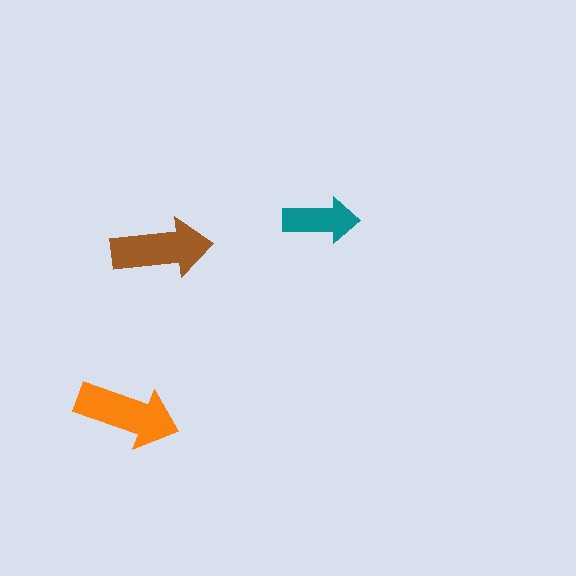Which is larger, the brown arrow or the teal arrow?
The brown one.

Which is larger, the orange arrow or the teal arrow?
The orange one.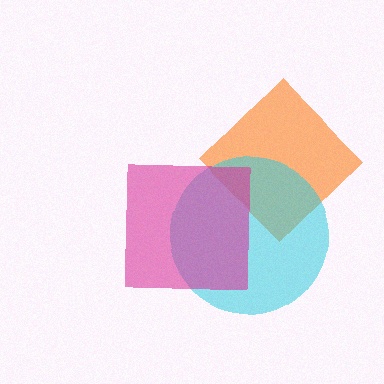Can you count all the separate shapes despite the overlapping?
Yes, there are 3 separate shapes.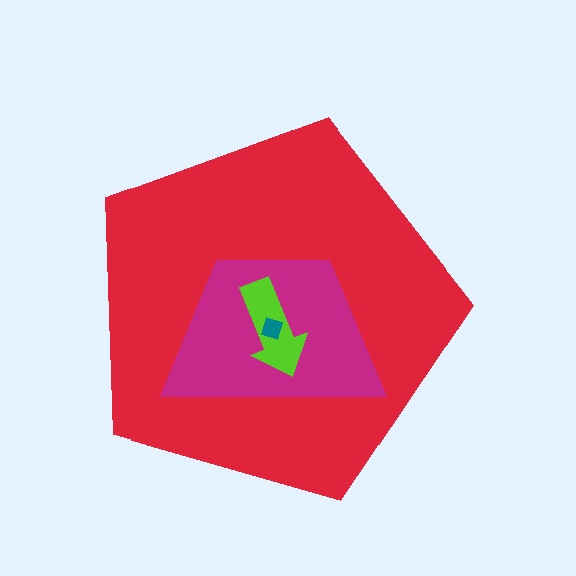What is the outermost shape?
The red pentagon.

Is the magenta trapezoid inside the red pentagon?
Yes.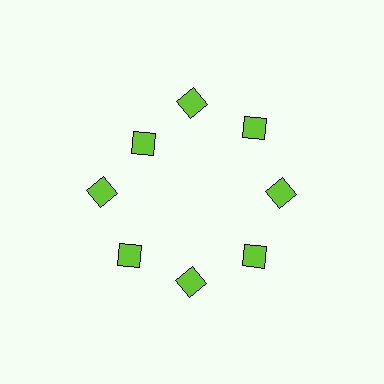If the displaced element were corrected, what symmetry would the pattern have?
It would have 8-fold rotational symmetry — the pattern would map onto itself every 45 degrees.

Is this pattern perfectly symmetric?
No. The 8 lime squares are arranged in a ring, but one element near the 10 o'clock position is pulled inward toward the center, breaking the 8-fold rotational symmetry.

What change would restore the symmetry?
The symmetry would be restored by moving it outward, back onto the ring so that all 8 squares sit at equal angles and equal distance from the center.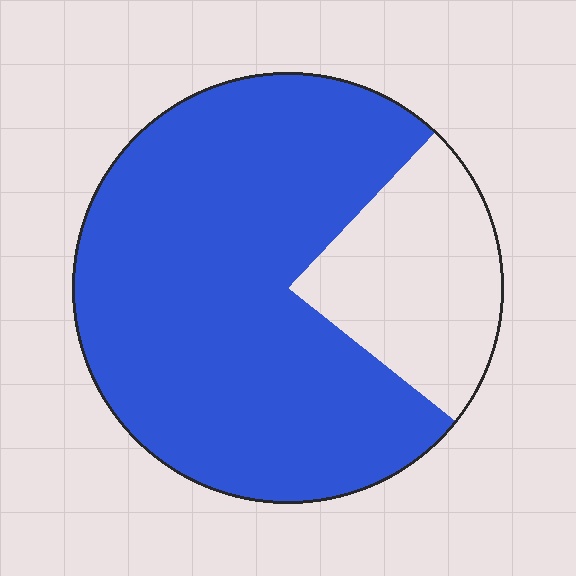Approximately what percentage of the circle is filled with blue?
Approximately 75%.